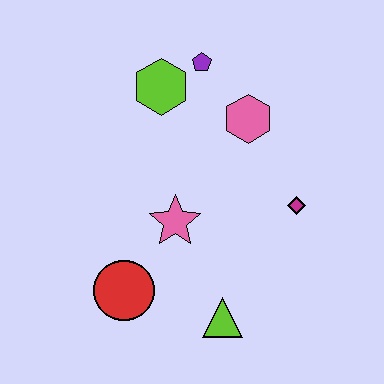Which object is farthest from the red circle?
The purple pentagon is farthest from the red circle.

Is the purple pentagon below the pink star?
No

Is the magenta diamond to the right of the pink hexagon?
Yes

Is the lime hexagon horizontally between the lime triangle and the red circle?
Yes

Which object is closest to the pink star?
The red circle is closest to the pink star.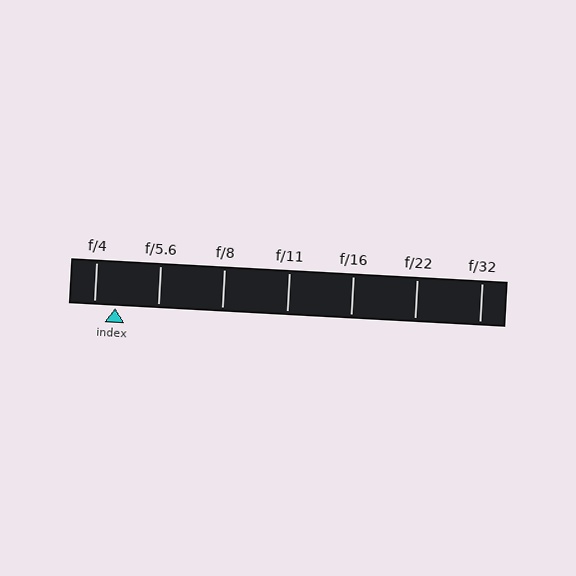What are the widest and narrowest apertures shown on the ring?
The widest aperture shown is f/4 and the narrowest is f/32.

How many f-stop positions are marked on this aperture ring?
There are 7 f-stop positions marked.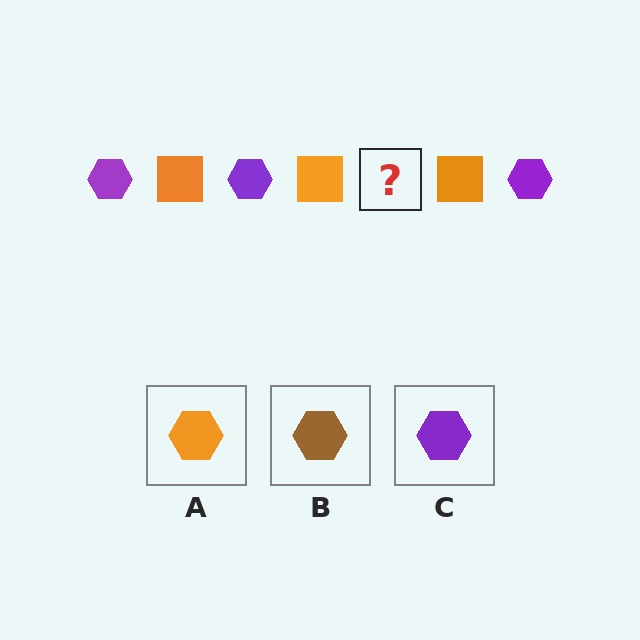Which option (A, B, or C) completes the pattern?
C.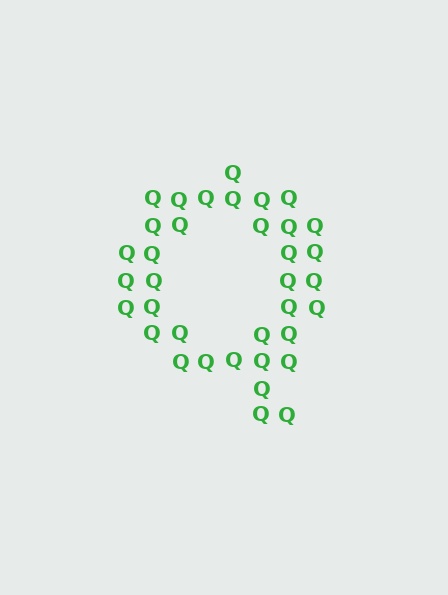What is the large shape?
The large shape is the letter Q.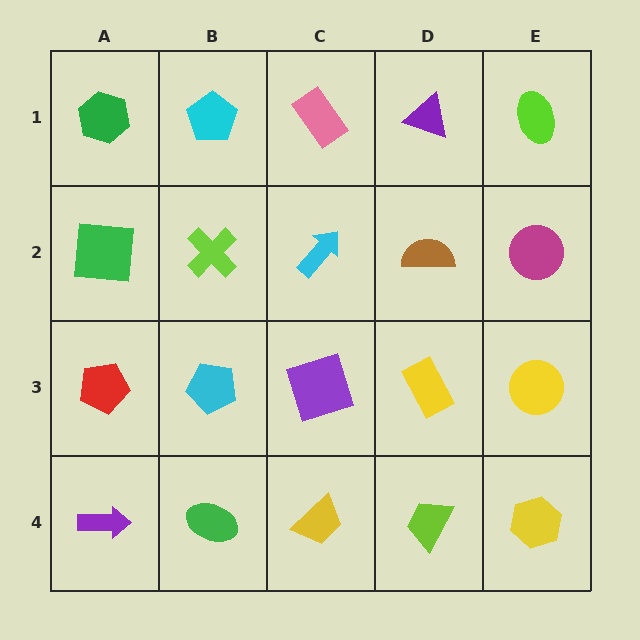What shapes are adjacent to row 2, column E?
A lime ellipse (row 1, column E), a yellow circle (row 3, column E), a brown semicircle (row 2, column D).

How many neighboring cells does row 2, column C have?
4.